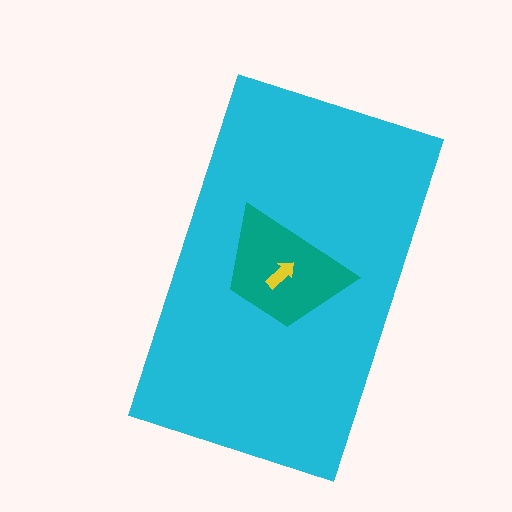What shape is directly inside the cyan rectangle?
The teal trapezoid.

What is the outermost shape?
The cyan rectangle.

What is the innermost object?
The yellow arrow.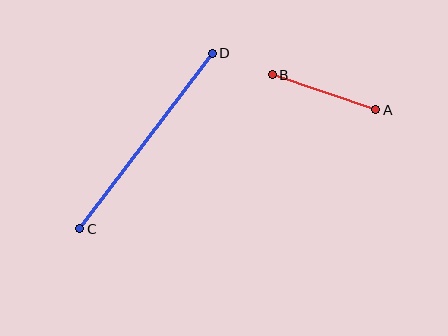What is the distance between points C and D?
The distance is approximately 220 pixels.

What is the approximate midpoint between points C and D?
The midpoint is at approximately (146, 141) pixels.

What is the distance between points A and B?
The distance is approximately 110 pixels.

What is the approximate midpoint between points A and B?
The midpoint is at approximately (324, 92) pixels.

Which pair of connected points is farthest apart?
Points C and D are farthest apart.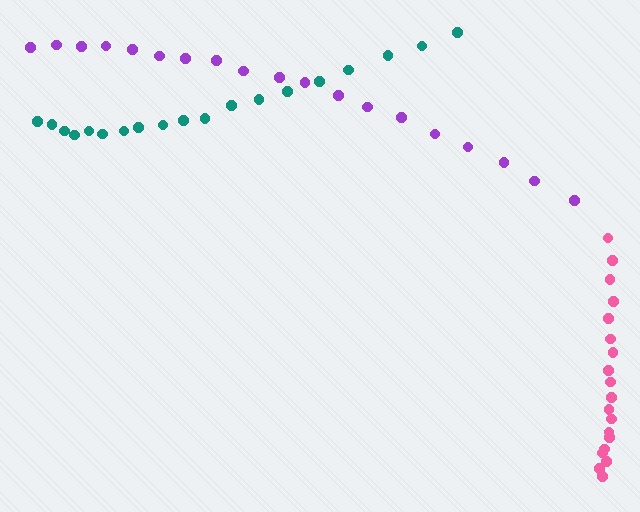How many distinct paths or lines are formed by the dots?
There are 3 distinct paths.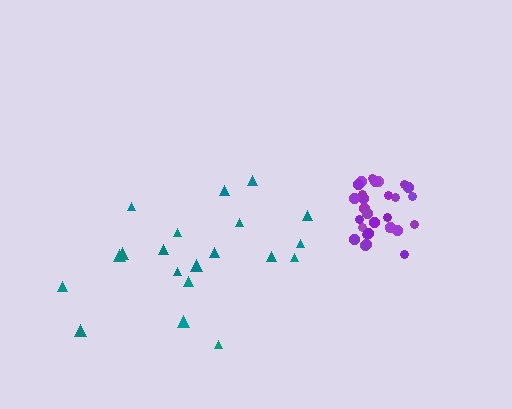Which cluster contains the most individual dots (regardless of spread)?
Purple (29).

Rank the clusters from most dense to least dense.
purple, teal.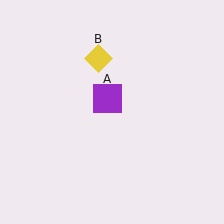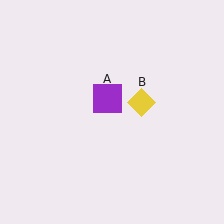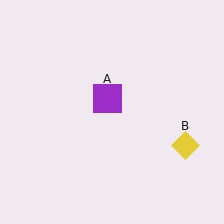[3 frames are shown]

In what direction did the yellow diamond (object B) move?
The yellow diamond (object B) moved down and to the right.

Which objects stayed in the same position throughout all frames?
Purple square (object A) remained stationary.